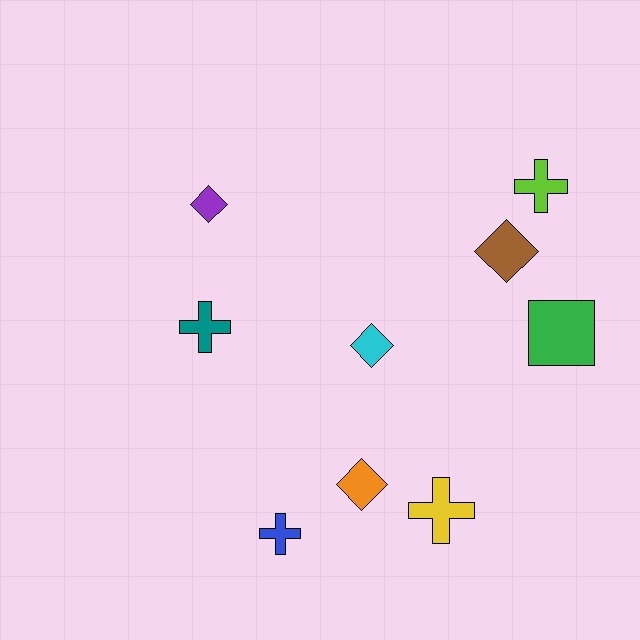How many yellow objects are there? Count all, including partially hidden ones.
There is 1 yellow object.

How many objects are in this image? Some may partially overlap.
There are 9 objects.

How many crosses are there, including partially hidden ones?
There are 4 crosses.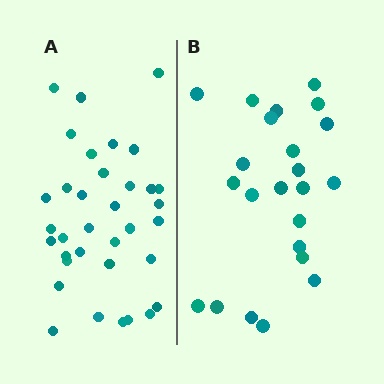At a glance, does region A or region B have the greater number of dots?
Region A (the left region) has more dots.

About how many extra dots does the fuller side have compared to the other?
Region A has roughly 12 or so more dots than region B.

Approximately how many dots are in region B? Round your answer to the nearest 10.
About 20 dots. (The exact count is 23, which rounds to 20.)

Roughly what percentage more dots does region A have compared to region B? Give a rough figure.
About 50% more.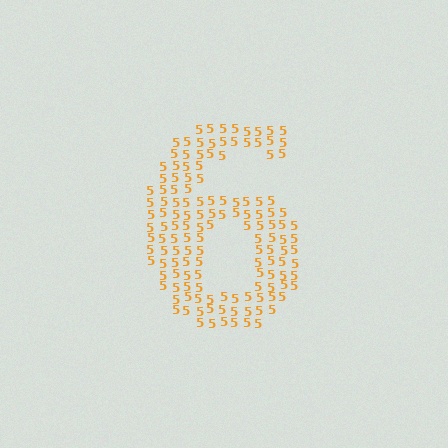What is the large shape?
The large shape is the digit 6.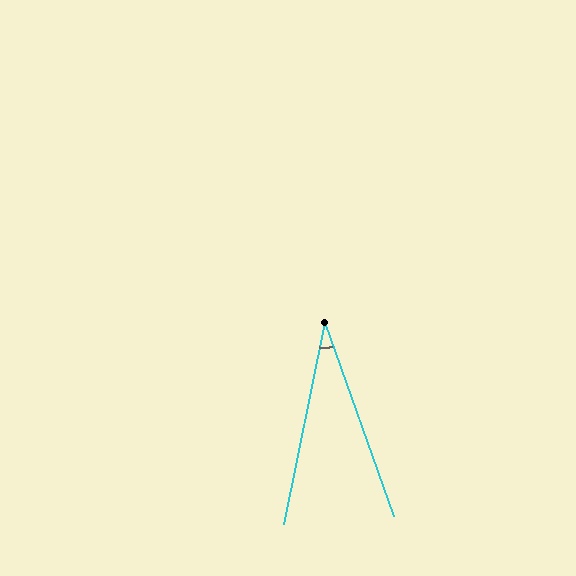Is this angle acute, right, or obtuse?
It is acute.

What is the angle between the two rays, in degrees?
Approximately 31 degrees.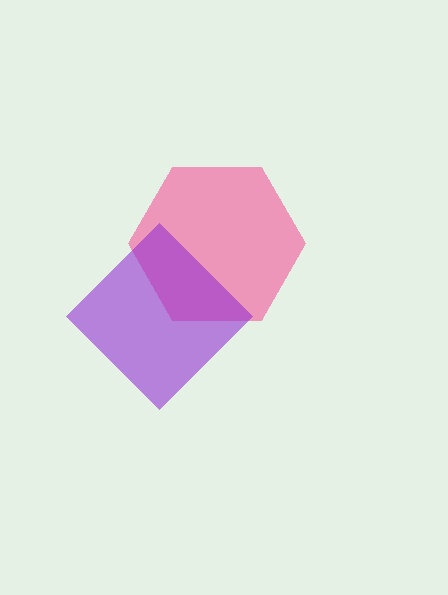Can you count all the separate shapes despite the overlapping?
Yes, there are 2 separate shapes.